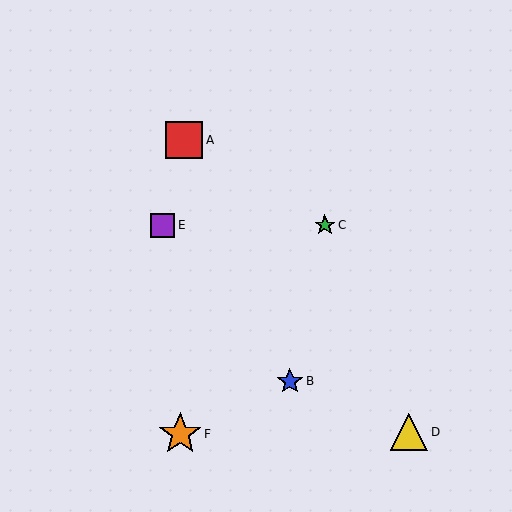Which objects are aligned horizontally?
Objects C, E are aligned horizontally.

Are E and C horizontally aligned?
Yes, both are at y≈225.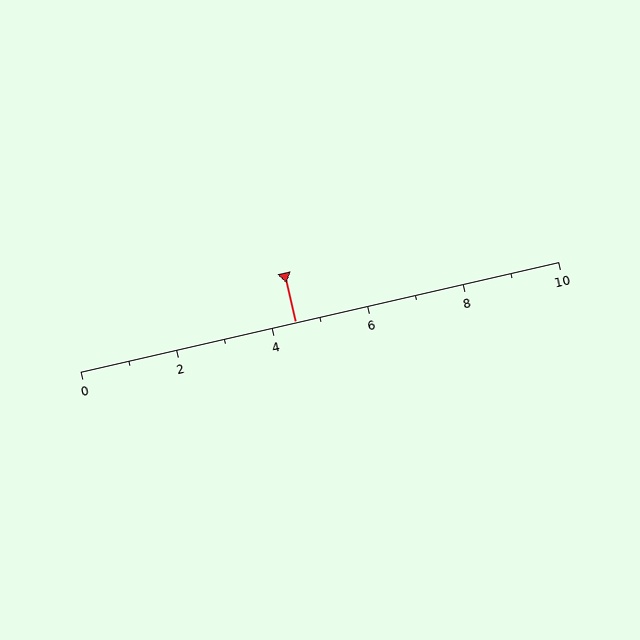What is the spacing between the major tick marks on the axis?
The major ticks are spaced 2 apart.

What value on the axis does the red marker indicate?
The marker indicates approximately 4.5.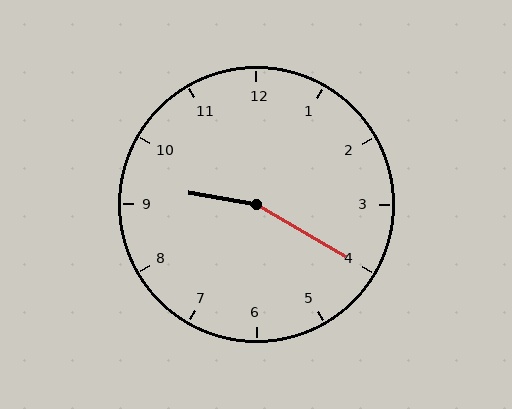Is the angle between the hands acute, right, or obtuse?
It is obtuse.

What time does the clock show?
9:20.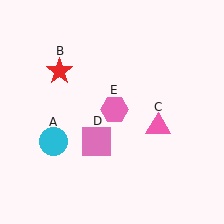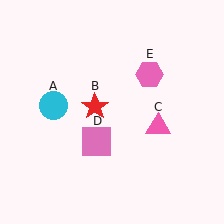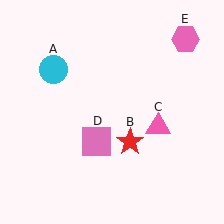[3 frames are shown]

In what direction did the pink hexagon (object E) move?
The pink hexagon (object E) moved up and to the right.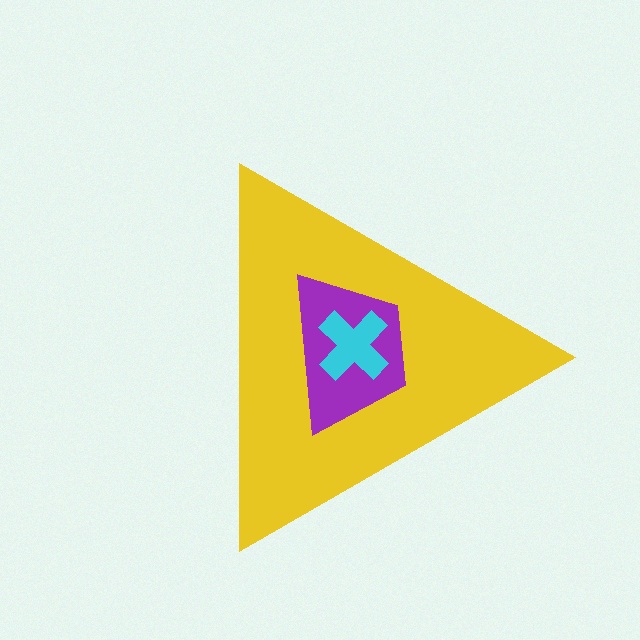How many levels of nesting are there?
3.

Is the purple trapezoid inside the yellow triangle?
Yes.